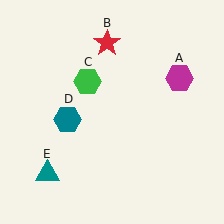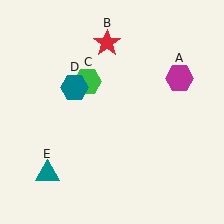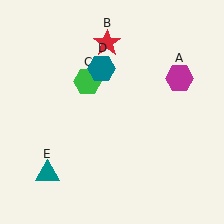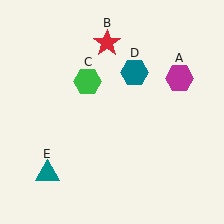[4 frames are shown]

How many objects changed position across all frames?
1 object changed position: teal hexagon (object D).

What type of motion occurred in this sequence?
The teal hexagon (object D) rotated clockwise around the center of the scene.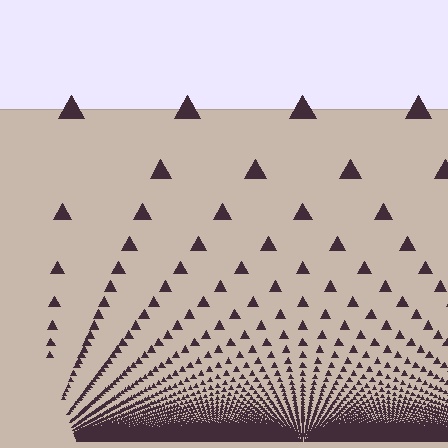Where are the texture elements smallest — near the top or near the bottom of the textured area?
Near the bottom.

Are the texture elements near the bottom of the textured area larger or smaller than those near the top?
Smaller. The gradient is inverted — elements near the bottom are smaller and denser.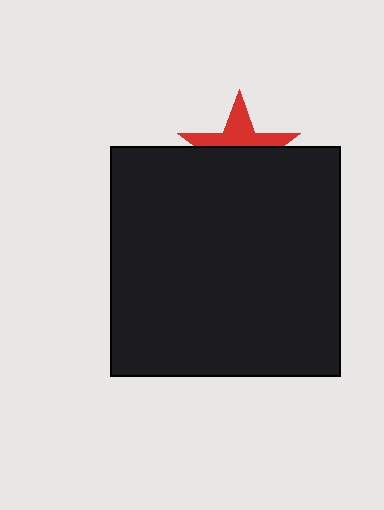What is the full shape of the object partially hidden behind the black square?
The partially hidden object is a red star.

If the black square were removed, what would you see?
You would see the complete red star.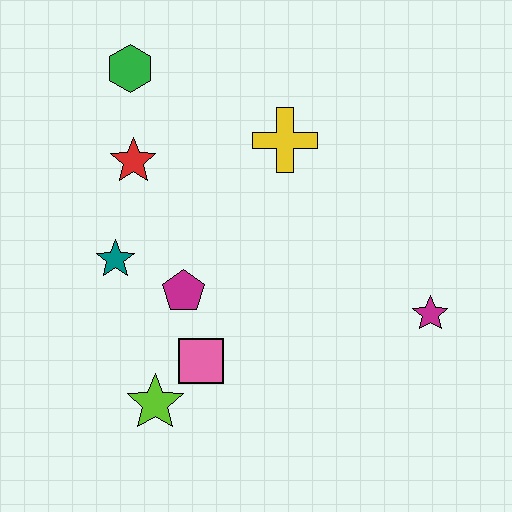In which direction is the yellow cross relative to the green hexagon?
The yellow cross is to the right of the green hexagon.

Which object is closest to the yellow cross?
The red star is closest to the yellow cross.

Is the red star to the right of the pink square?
No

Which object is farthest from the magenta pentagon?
The magenta star is farthest from the magenta pentagon.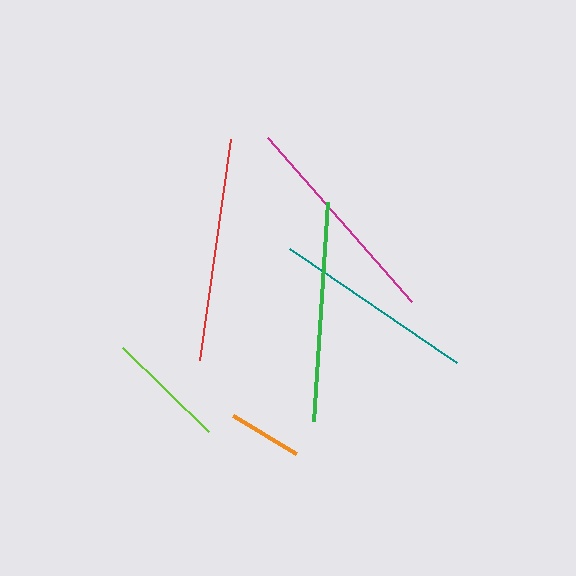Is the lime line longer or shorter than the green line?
The green line is longer than the lime line.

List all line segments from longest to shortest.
From longest to shortest: red, green, magenta, teal, lime, orange.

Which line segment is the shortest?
The orange line is the shortest at approximately 73 pixels.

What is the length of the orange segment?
The orange segment is approximately 73 pixels long.